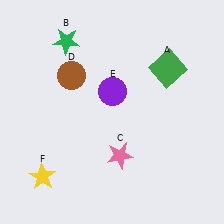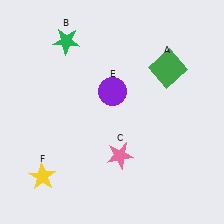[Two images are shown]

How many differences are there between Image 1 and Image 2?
There is 1 difference between the two images.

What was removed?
The brown circle (D) was removed in Image 2.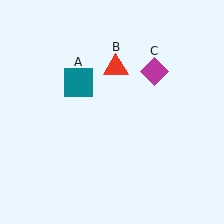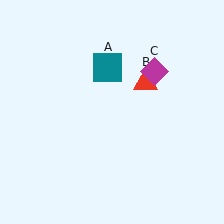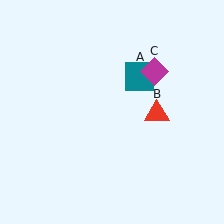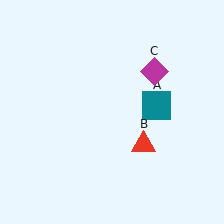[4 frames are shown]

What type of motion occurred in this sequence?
The teal square (object A), red triangle (object B) rotated clockwise around the center of the scene.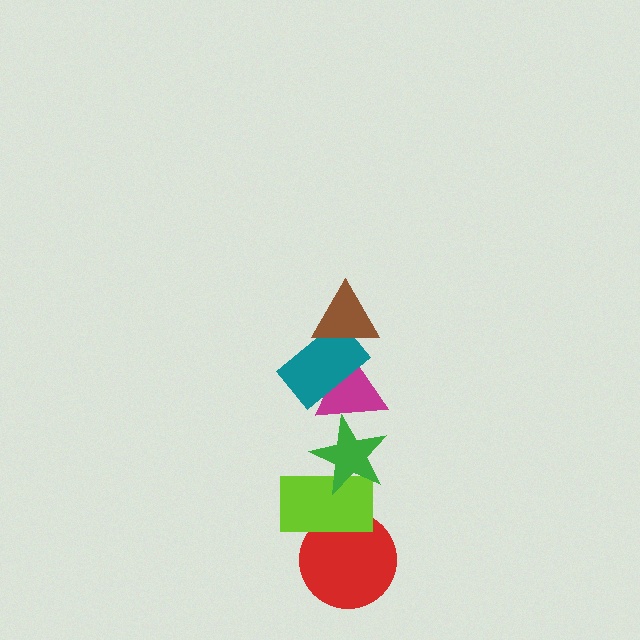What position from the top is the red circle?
The red circle is 6th from the top.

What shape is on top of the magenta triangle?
The teal rectangle is on top of the magenta triangle.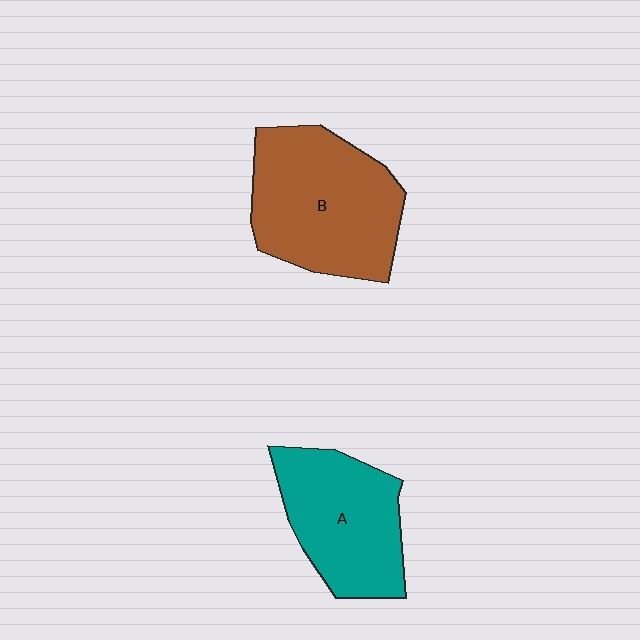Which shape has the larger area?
Shape B (brown).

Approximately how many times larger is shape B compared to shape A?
Approximately 1.3 times.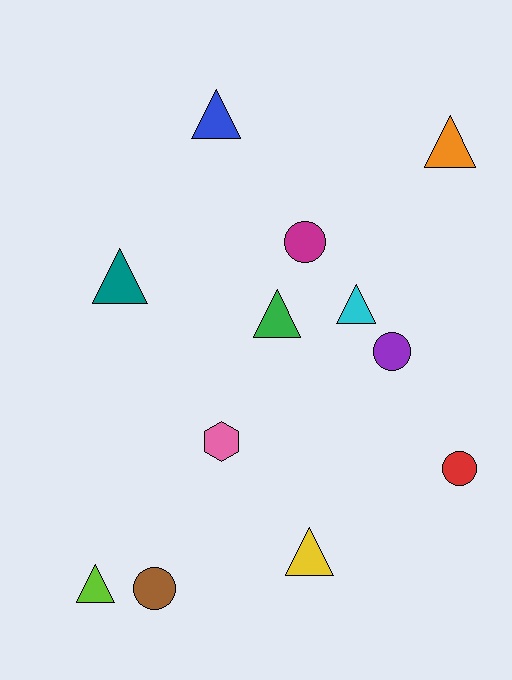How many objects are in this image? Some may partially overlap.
There are 12 objects.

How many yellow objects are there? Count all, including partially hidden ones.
There is 1 yellow object.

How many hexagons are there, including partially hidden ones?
There is 1 hexagon.